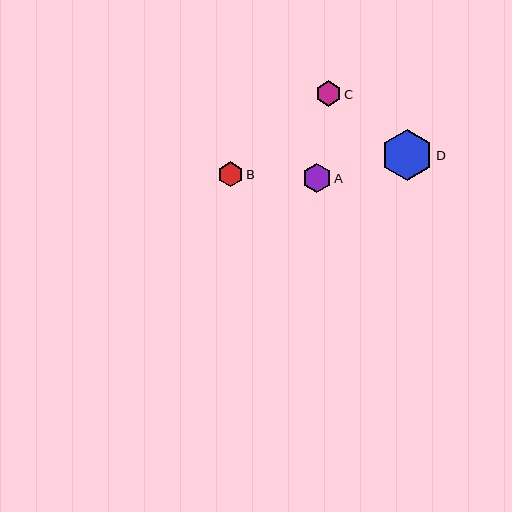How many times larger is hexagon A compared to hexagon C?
Hexagon A is approximately 1.2 times the size of hexagon C.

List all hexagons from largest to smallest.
From largest to smallest: D, A, C, B.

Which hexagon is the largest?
Hexagon D is the largest with a size of approximately 51 pixels.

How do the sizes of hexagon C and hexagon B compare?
Hexagon C and hexagon B are approximately the same size.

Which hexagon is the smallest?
Hexagon B is the smallest with a size of approximately 25 pixels.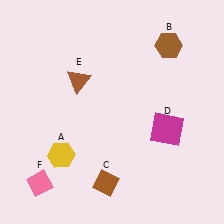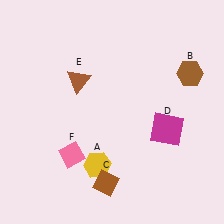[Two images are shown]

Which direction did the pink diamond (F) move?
The pink diamond (F) moved right.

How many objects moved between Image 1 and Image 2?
3 objects moved between the two images.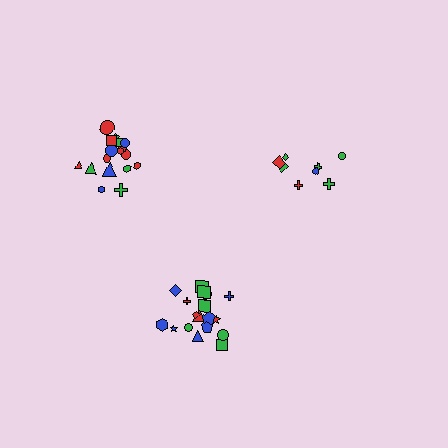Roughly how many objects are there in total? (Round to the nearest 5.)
Roughly 45 objects in total.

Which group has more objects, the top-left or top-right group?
The top-left group.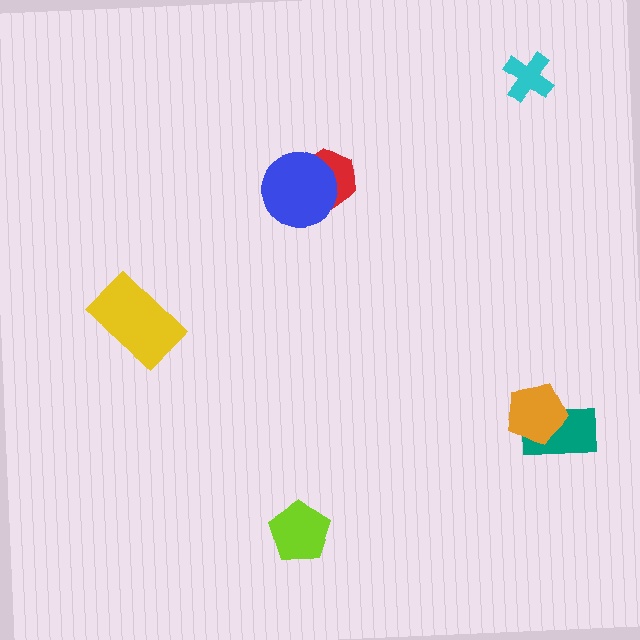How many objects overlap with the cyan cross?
0 objects overlap with the cyan cross.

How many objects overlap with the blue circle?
1 object overlaps with the blue circle.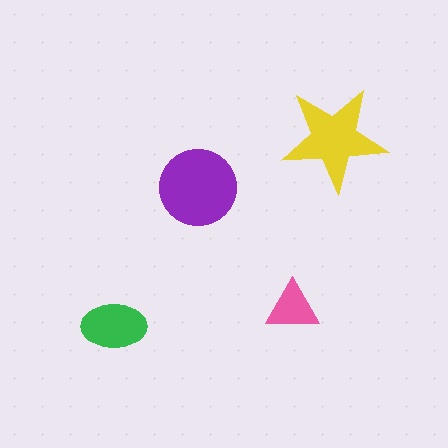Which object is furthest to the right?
The yellow star is rightmost.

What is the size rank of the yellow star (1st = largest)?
2nd.